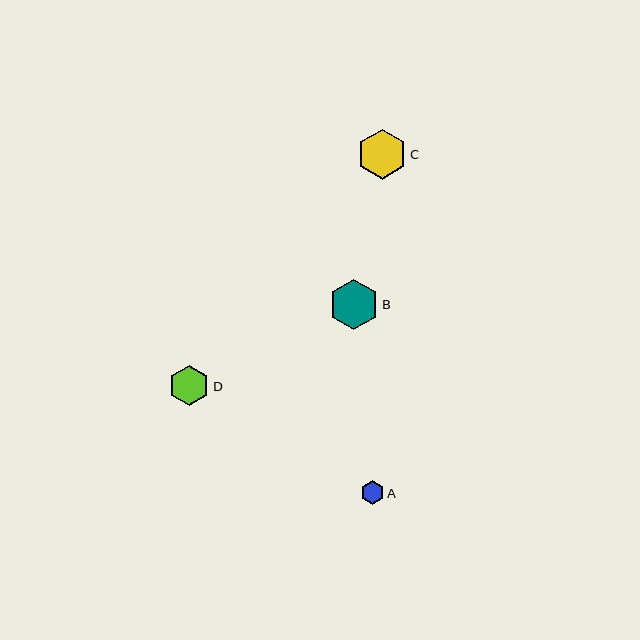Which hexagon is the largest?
Hexagon B is the largest with a size of approximately 51 pixels.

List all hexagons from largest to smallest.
From largest to smallest: B, C, D, A.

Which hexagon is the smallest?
Hexagon A is the smallest with a size of approximately 24 pixels.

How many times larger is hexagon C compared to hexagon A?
Hexagon C is approximately 2.1 times the size of hexagon A.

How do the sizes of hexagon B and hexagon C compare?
Hexagon B and hexagon C are approximately the same size.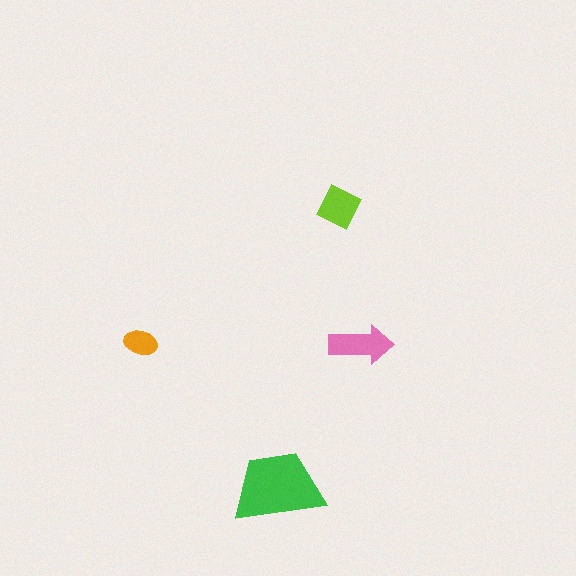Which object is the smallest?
The orange ellipse.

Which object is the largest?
The green trapezoid.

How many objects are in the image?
There are 4 objects in the image.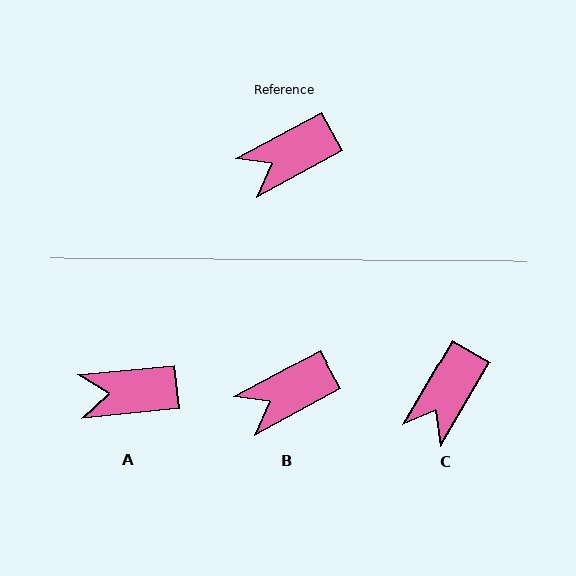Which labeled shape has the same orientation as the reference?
B.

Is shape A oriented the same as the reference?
No, it is off by about 23 degrees.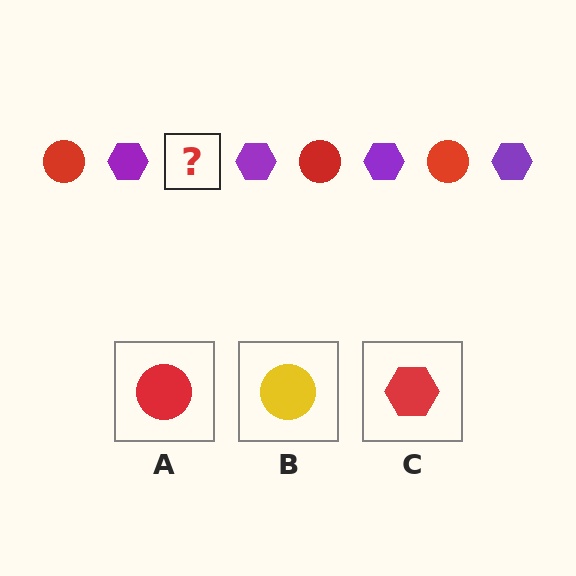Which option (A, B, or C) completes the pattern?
A.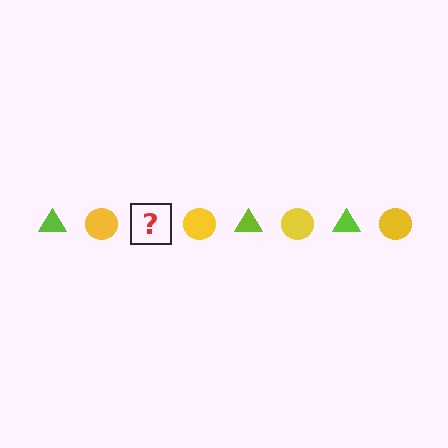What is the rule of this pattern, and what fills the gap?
The rule is that the pattern alternates between lime triangle and yellow circle. The gap should be filled with a lime triangle.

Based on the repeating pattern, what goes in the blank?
The blank should be a lime triangle.